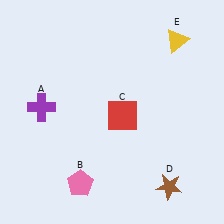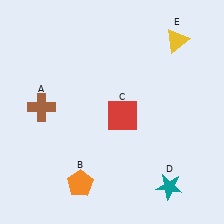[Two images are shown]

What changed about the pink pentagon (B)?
In Image 1, B is pink. In Image 2, it changed to orange.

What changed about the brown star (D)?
In Image 1, D is brown. In Image 2, it changed to teal.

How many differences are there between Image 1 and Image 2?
There are 3 differences between the two images.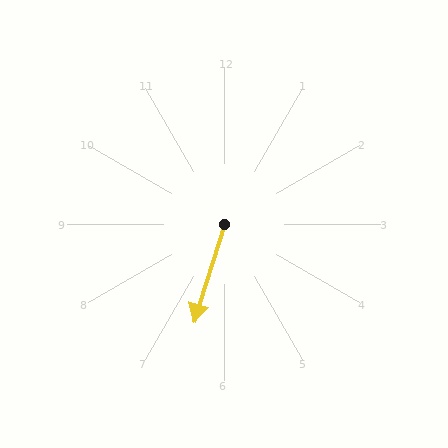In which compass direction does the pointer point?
South.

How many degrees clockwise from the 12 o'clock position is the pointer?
Approximately 198 degrees.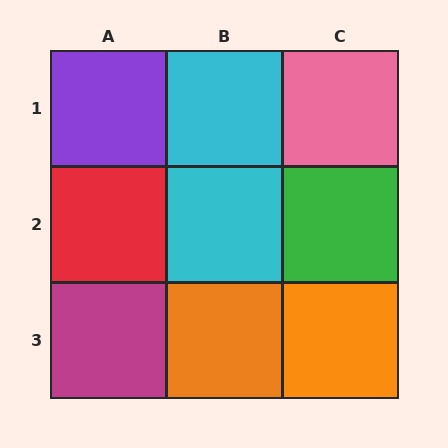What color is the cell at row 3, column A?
Magenta.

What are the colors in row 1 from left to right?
Purple, cyan, pink.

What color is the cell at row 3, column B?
Orange.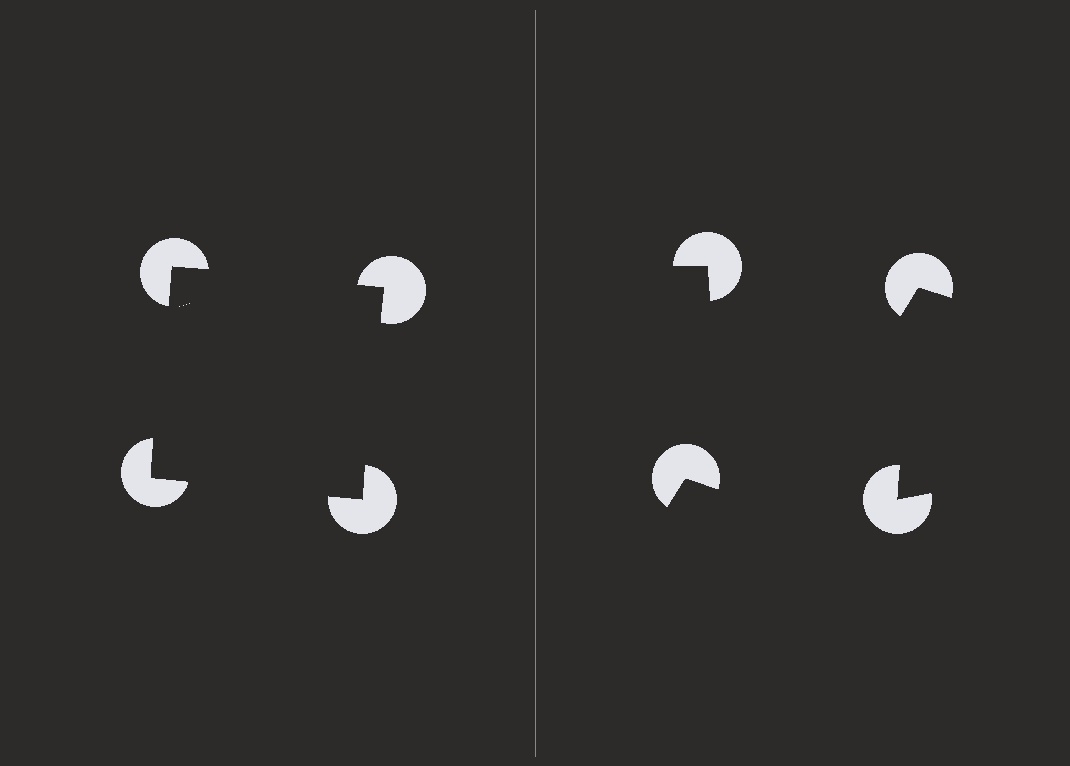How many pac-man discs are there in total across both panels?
8 — 4 on each side.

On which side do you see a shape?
An illusory square appears on the left side. On the right side the wedge cuts are rotated, so no coherent shape forms.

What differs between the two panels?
The pac-man discs are positioned identically on both sides; only the wedge orientations differ. On the left they align to a square; on the right they are misaligned.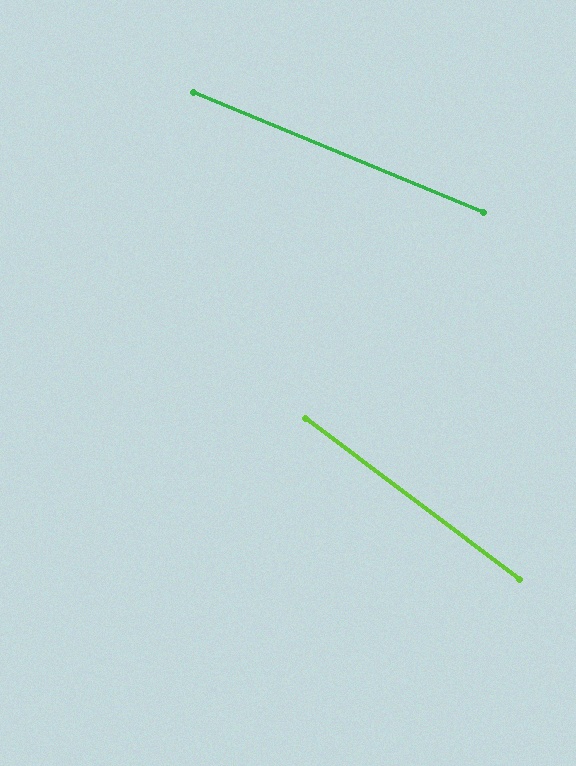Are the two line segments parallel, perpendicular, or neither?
Neither parallel nor perpendicular — they differ by about 14°.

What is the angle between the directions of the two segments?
Approximately 14 degrees.